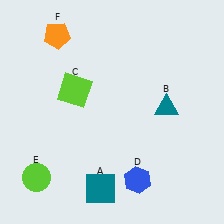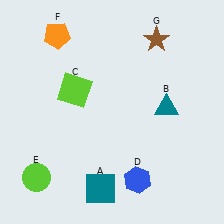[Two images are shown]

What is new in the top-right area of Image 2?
A brown star (G) was added in the top-right area of Image 2.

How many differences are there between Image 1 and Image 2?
There is 1 difference between the two images.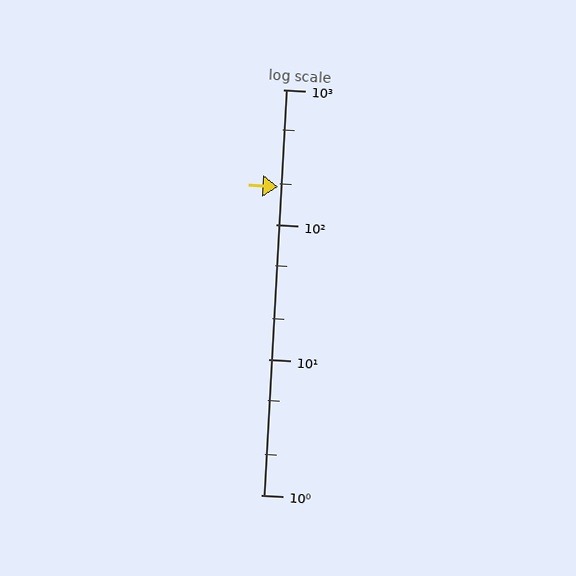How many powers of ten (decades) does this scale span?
The scale spans 3 decades, from 1 to 1000.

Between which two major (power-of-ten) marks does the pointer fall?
The pointer is between 100 and 1000.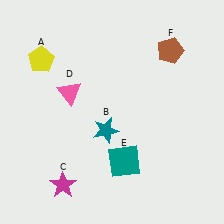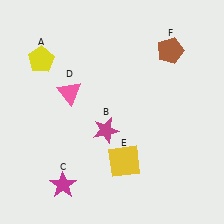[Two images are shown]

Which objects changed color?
B changed from teal to magenta. E changed from teal to yellow.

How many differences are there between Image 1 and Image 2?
There are 2 differences between the two images.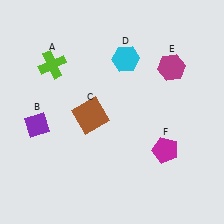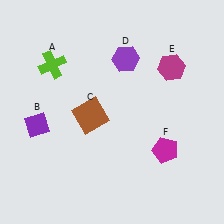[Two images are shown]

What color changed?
The hexagon (D) changed from cyan in Image 1 to purple in Image 2.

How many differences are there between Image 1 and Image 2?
There is 1 difference between the two images.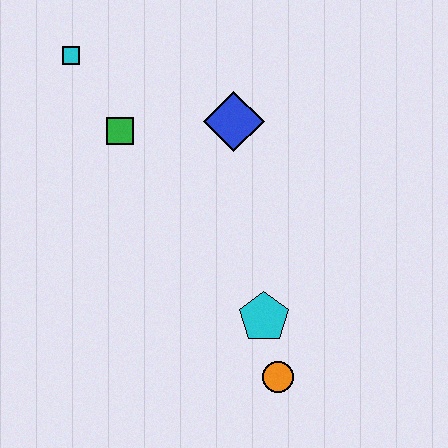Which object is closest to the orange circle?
The cyan pentagon is closest to the orange circle.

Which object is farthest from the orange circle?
The cyan square is farthest from the orange circle.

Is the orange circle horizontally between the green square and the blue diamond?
No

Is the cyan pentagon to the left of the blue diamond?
No